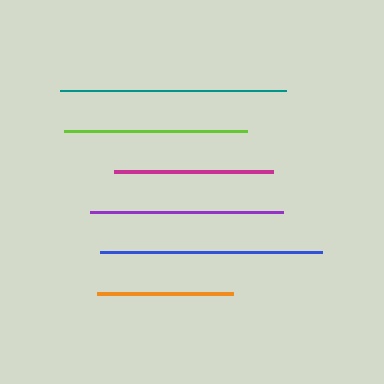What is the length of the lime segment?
The lime segment is approximately 183 pixels long.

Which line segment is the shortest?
The orange line is the shortest at approximately 136 pixels.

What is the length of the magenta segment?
The magenta segment is approximately 159 pixels long.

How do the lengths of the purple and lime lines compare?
The purple and lime lines are approximately the same length.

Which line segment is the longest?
The teal line is the longest at approximately 226 pixels.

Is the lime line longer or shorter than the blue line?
The blue line is longer than the lime line.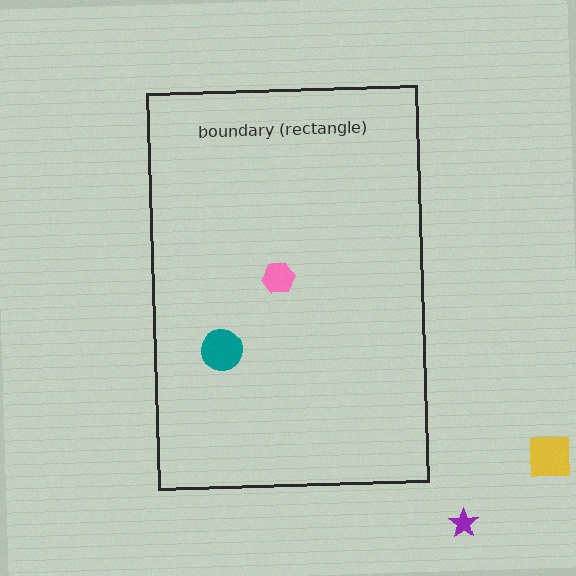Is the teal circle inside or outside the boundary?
Inside.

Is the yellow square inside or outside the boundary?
Outside.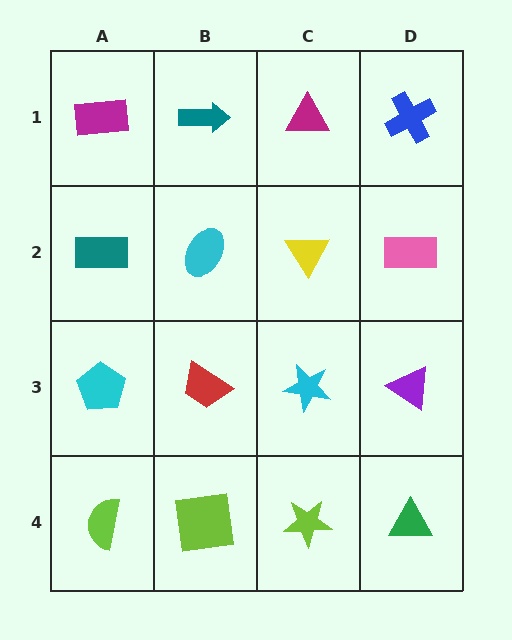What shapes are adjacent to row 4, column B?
A red trapezoid (row 3, column B), a lime semicircle (row 4, column A), a lime star (row 4, column C).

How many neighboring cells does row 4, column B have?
3.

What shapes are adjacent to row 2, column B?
A teal arrow (row 1, column B), a red trapezoid (row 3, column B), a teal rectangle (row 2, column A), a yellow triangle (row 2, column C).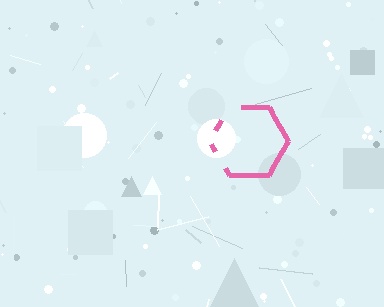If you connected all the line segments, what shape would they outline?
They would outline a hexagon.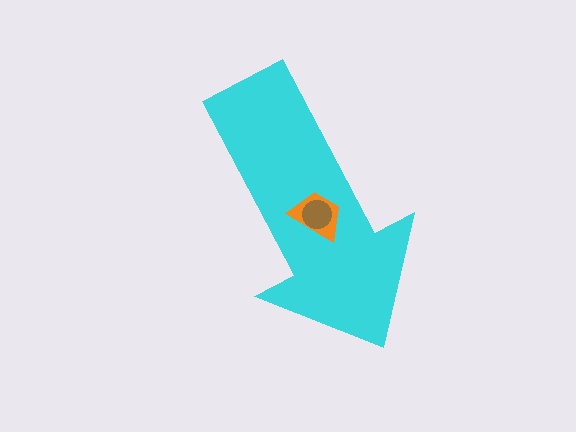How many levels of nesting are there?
3.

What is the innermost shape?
The brown circle.